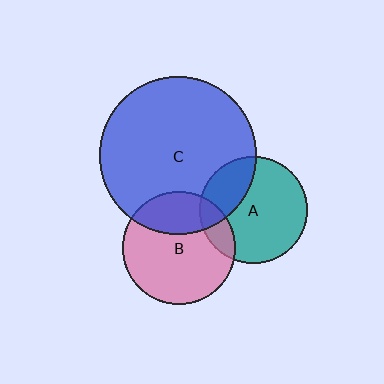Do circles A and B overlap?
Yes.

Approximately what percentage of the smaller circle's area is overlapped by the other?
Approximately 15%.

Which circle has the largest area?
Circle C (blue).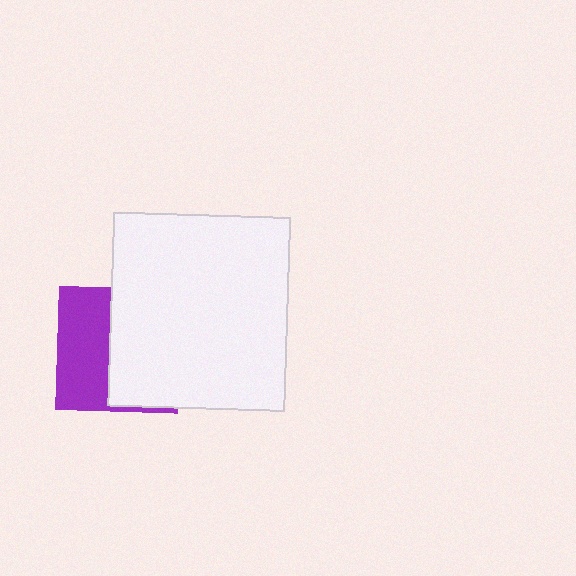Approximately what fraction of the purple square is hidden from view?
Roughly 55% of the purple square is hidden behind the white rectangle.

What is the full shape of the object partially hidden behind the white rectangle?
The partially hidden object is a purple square.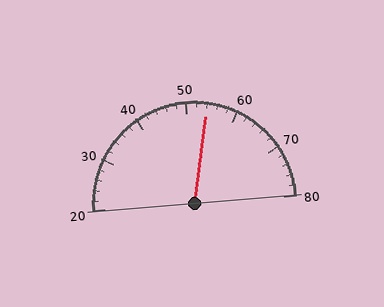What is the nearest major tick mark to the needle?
The nearest major tick mark is 50.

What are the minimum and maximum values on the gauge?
The gauge ranges from 20 to 80.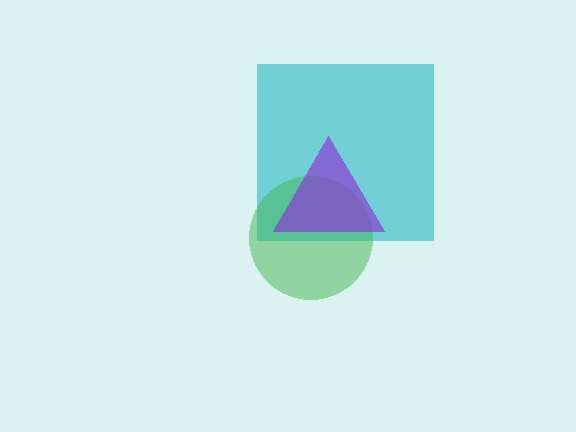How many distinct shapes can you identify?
There are 3 distinct shapes: a cyan square, a green circle, a purple triangle.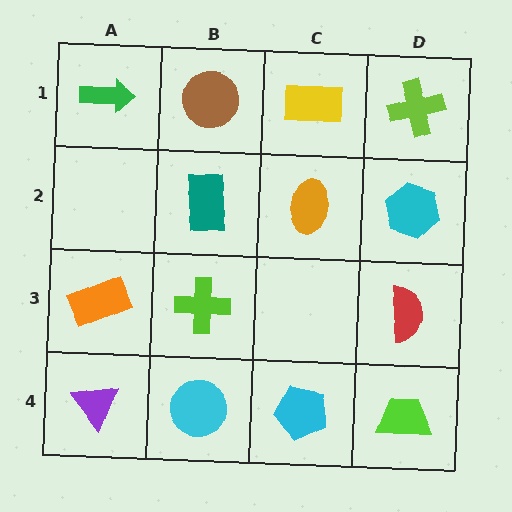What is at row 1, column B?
A brown circle.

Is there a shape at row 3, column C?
No, that cell is empty.